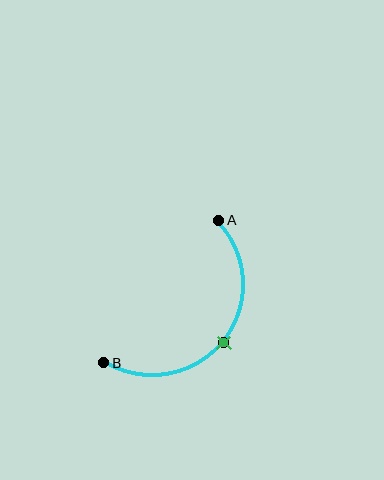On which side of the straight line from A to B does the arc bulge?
The arc bulges below and to the right of the straight line connecting A and B.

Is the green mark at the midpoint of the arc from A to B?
Yes. The green mark lies on the arc at equal arc-length from both A and B — it is the arc midpoint.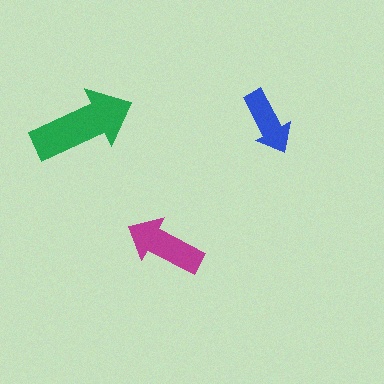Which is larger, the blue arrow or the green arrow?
The green one.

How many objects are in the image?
There are 3 objects in the image.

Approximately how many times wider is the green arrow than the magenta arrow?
About 1.5 times wider.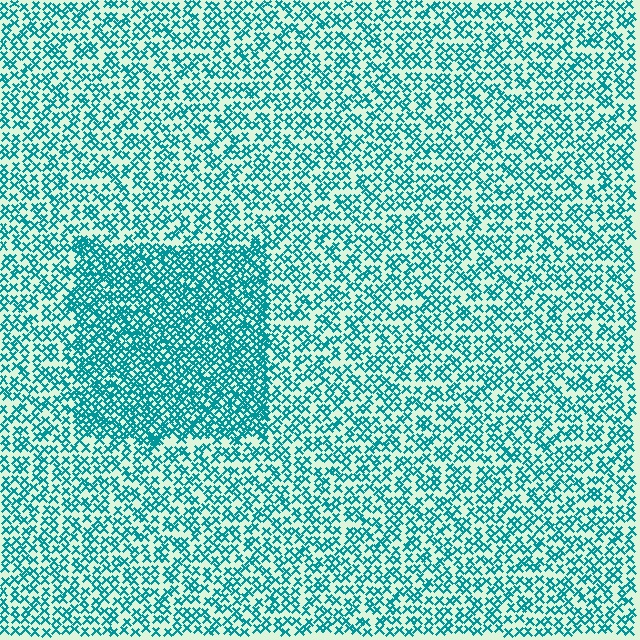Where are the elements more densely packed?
The elements are more densely packed inside the rectangle boundary.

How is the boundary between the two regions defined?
The boundary is defined by a change in element density (approximately 1.9x ratio). All elements are the same color, size, and shape.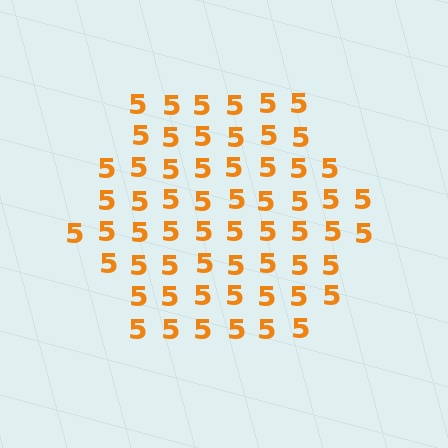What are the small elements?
The small elements are digit 5's.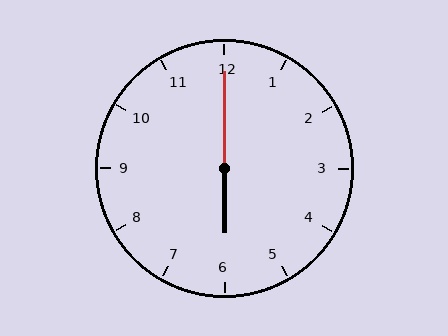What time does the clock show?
6:00.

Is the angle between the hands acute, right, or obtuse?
It is obtuse.